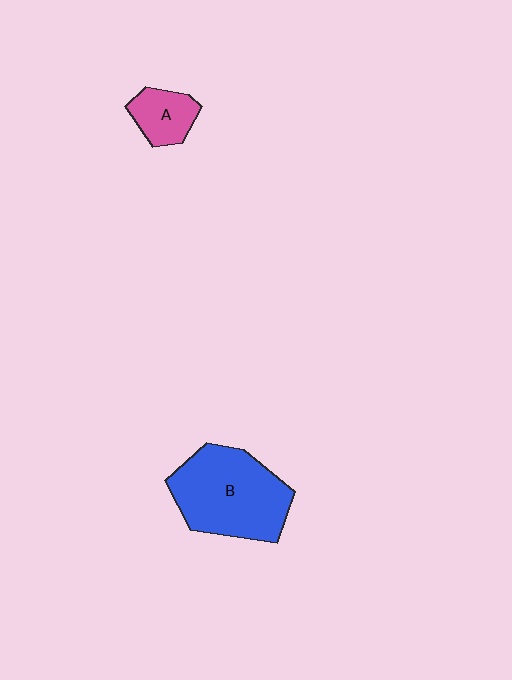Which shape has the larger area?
Shape B (blue).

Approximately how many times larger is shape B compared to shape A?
Approximately 2.9 times.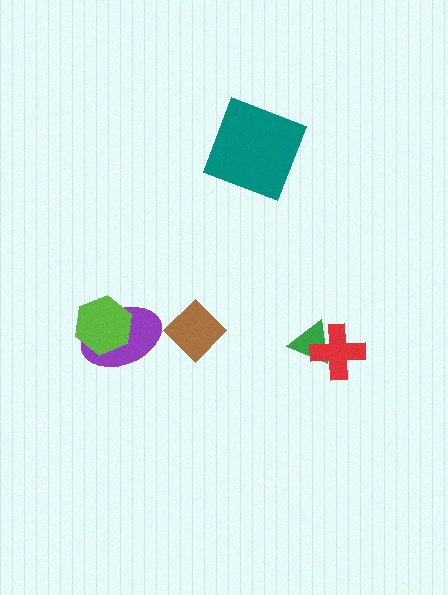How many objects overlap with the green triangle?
1 object overlaps with the green triangle.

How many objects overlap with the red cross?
1 object overlaps with the red cross.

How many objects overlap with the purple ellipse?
1 object overlaps with the purple ellipse.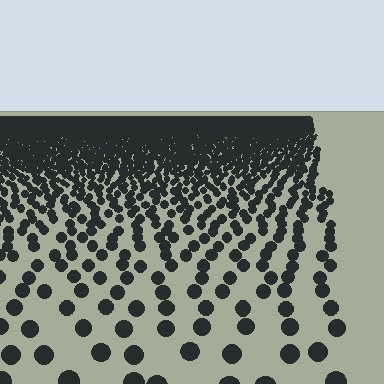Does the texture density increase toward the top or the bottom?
Density increases toward the top.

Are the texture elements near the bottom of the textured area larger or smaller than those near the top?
Larger. Near the bottom, elements are closer to the viewer and appear at a bigger on-screen size.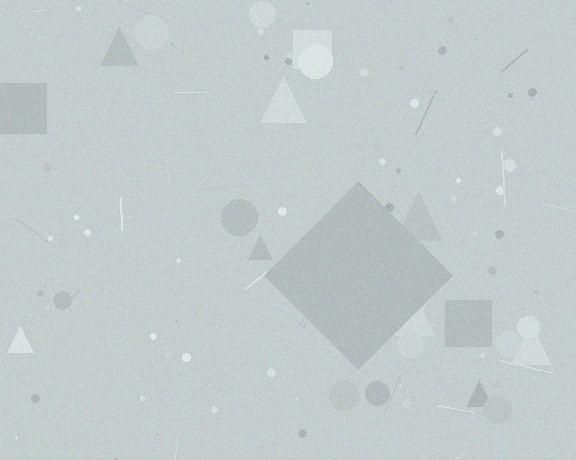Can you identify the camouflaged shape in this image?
The camouflaged shape is a diamond.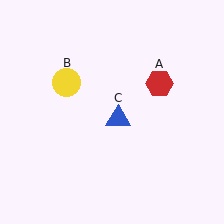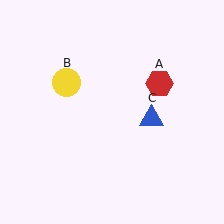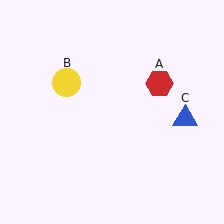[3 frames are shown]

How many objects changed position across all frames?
1 object changed position: blue triangle (object C).